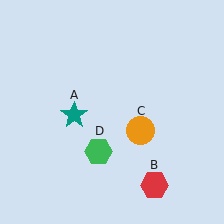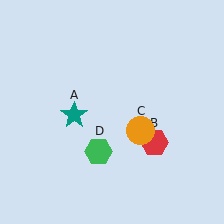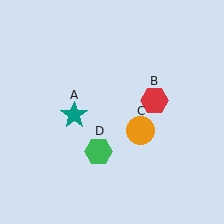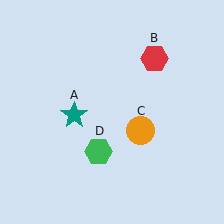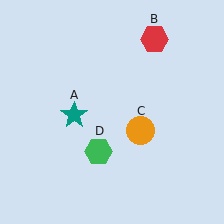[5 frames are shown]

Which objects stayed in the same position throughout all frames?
Teal star (object A) and orange circle (object C) and green hexagon (object D) remained stationary.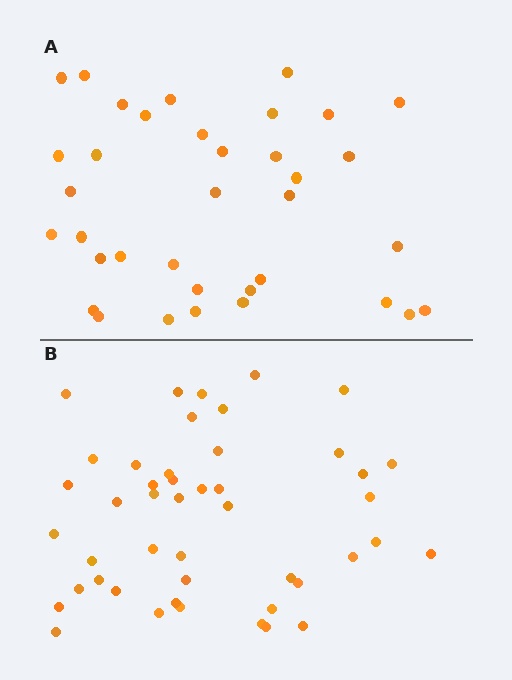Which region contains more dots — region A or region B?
Region B (the bottom region) has more dots.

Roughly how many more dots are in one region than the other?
Region B has roughly 10 or so more dots than region A.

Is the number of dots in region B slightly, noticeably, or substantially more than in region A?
Region B has noticeably more, but not dramatically so. The ratio is roughly 1.3 to 1.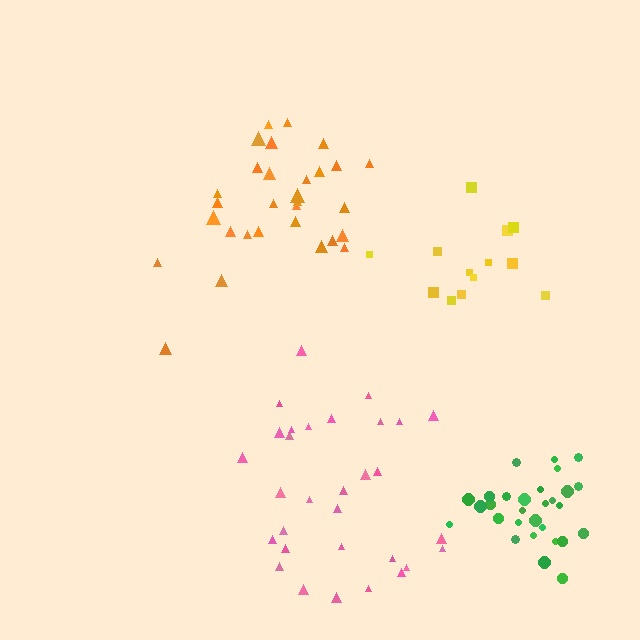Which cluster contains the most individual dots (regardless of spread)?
Pink (31).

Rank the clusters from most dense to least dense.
green, orange, yellow, pink.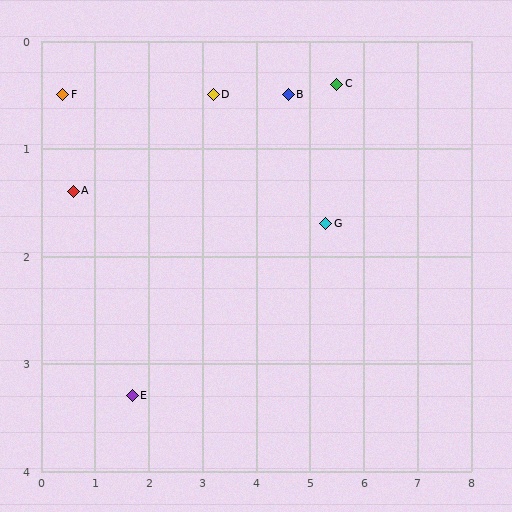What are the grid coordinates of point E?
Point E is at approximately (1.7, 3.3).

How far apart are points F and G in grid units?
Points F and G are about 5.0 grid units apart.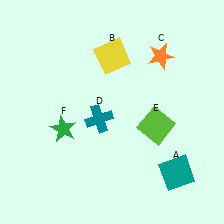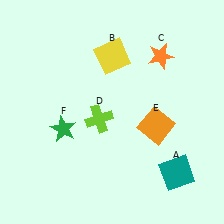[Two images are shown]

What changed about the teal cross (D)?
In Image 1, D is teal. In Image 2, it changed to lime.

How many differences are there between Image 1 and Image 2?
There are 2 differences between the two images.